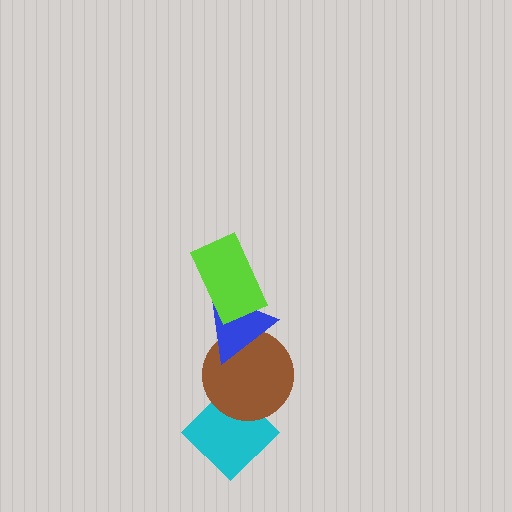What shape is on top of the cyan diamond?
The brown circle is on top of the cyan diamond.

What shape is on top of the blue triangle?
The lime rectangle is on top of the blue triangle.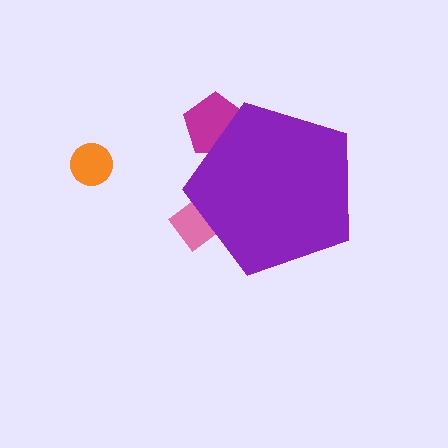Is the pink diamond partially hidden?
Yes, the pink diamond is partially hidden behind the purple pentagon.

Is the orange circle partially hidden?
No, the orange circle is fully visible.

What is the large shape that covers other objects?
A purple pentagon.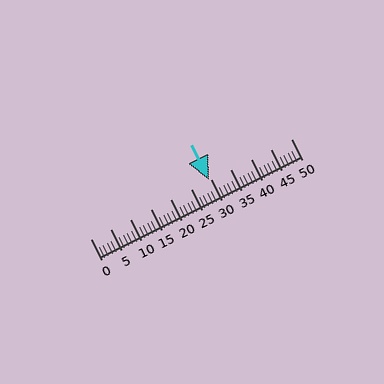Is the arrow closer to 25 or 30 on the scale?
The arrow is closer to 30.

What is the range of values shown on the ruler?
The ruler shows values from 0 to 50.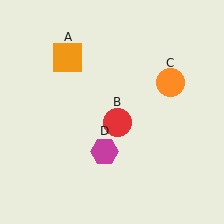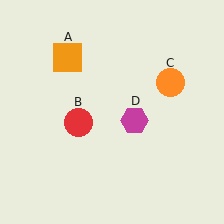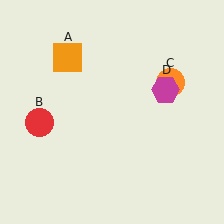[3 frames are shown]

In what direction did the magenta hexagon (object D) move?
The magenta hexagon (object D) moved up and to the right.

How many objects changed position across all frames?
2 objects changed position: red circle (object B), magenta hexagon (object D).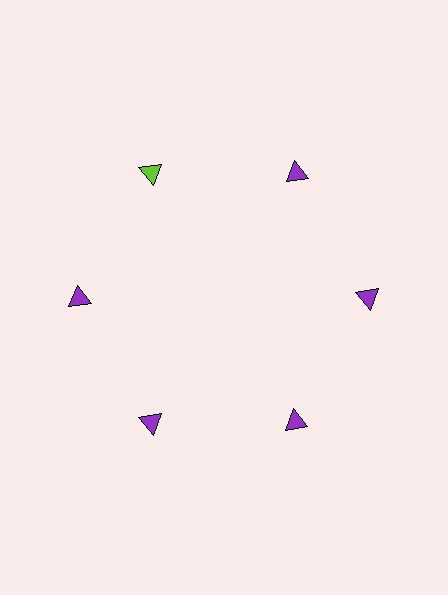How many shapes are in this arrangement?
There are 6 shapes arranged in a ring pattern.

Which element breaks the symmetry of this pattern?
The lime triangle at roughly the 11 o'clock position breaks the symmetry. All other shapes are purple triangles.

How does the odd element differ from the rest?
It has a different color: lime instead of purple.